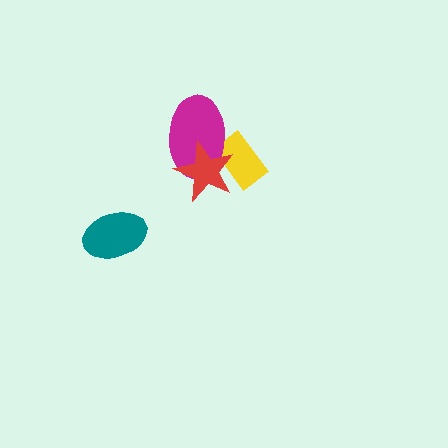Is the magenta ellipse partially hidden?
Yes, it is partially covered by another shape.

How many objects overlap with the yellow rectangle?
2 objects overlap with the yellow rectangle.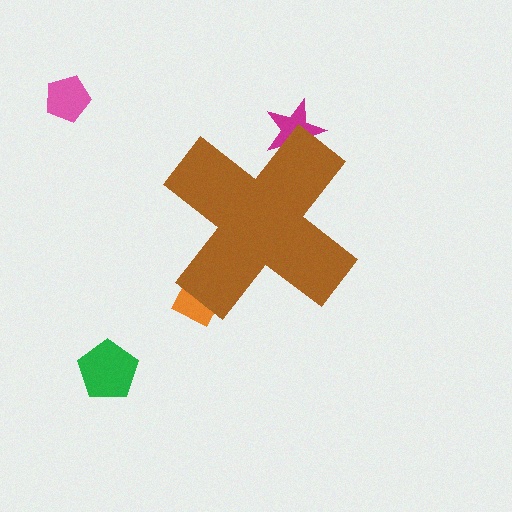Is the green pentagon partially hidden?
No, the green pentagon is fully visible.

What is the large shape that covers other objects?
A brown cross.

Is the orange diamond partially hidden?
Yes, the orange diamond is partially hidden behind the brown cross.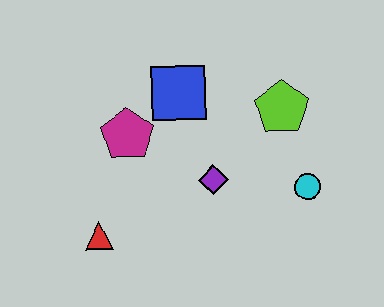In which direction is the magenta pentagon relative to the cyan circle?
The magenta pentagon is to the left of the cyan circle.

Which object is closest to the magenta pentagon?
The blue square is closest to the magenta pentagon.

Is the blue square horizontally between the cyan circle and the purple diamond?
No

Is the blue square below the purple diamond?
No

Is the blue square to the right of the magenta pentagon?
Yes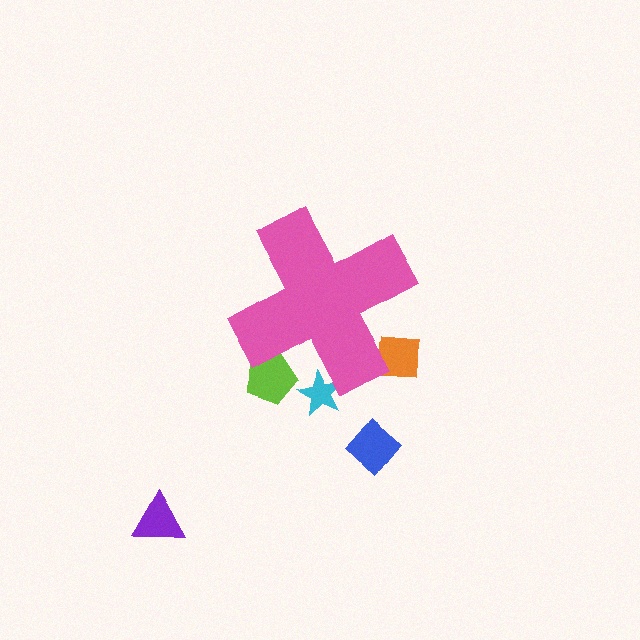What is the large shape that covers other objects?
A pink cross.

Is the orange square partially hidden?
Yes, the orange square is partially hidden behind the pink cross.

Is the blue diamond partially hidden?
No, the blue diamond is fully visible.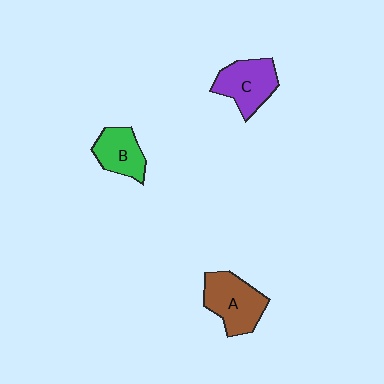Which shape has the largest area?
Shape A (brown).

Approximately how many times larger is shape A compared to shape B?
Approximately 1.4 times.